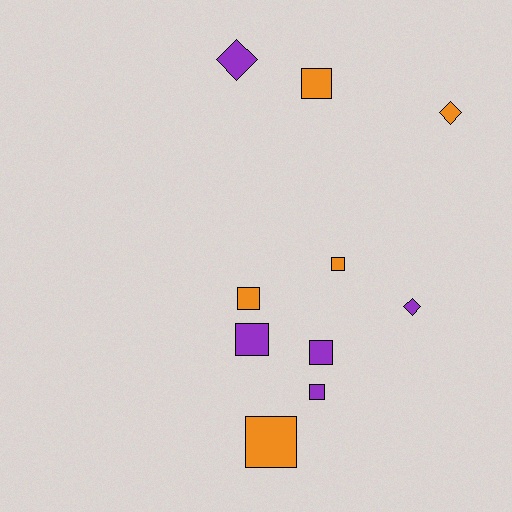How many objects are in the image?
There are 10 objects.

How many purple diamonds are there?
There are 2 purple diamonds.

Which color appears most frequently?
Purple, with 5 objects.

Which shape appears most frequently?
Square, with 7 objects.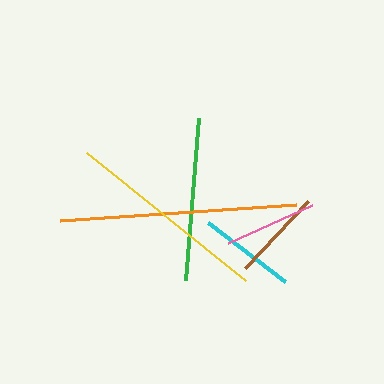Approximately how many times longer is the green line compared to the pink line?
The green line is approximately 1.8 times the length of the pink line.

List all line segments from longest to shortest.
From longest to shortest: orange, yellow, green, cyan, brown, pink.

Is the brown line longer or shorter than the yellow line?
The yellow line is longer than the brown line.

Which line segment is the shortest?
The pink line is the shortest at approximately 91 pixels.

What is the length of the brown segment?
The brown segment is approximately 92 pixels long.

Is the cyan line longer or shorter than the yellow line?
The yellow line is longer than the cyan line.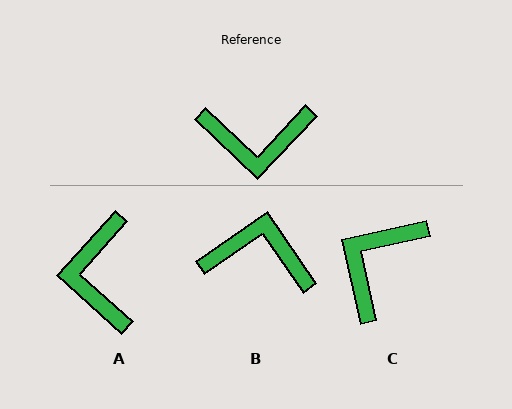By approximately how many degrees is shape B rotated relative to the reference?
Approximately 168 degrees counter-clockwise.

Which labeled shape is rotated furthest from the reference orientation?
B, about 168 degrees away.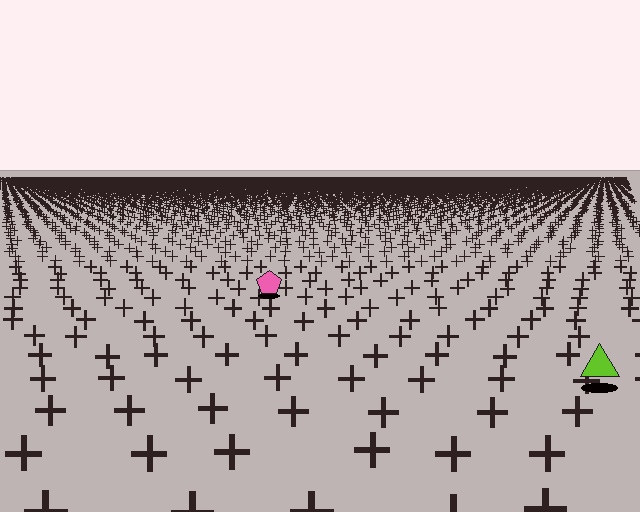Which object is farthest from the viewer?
The pink pentagon is farthest from the viewer. It appears smaller and the ground texture around it is denser.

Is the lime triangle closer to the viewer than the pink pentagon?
Yes. The lime triangle is closer — you can tell from the texture gradient: the ground texture is coarser near it.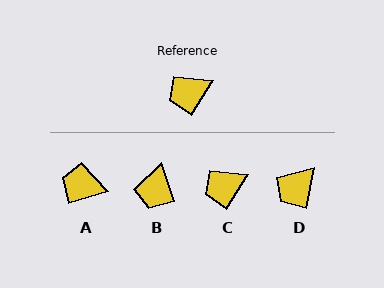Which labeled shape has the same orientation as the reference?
C.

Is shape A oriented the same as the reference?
No, it is off by about 41 degrees.